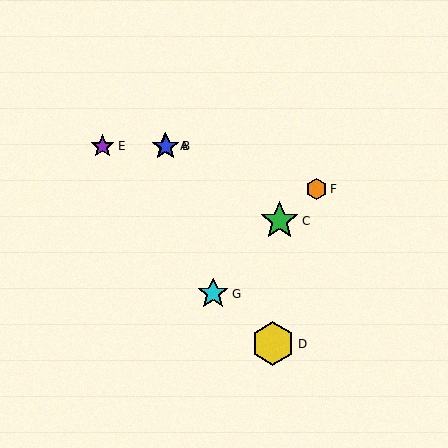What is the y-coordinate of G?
Object G is at y≈294.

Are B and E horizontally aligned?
Yes, both are at y≈146.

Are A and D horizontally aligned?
No, A is at y≈146 and D is at y≈344.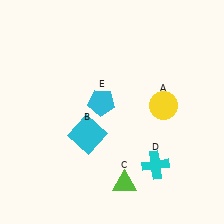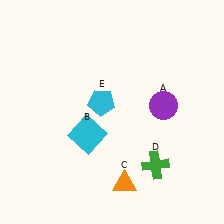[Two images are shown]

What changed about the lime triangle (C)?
In Image 1, C is lime. In Image 2, it changed to orange.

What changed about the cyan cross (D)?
In Image 1, D is cyan. In Image 2, it changed to green.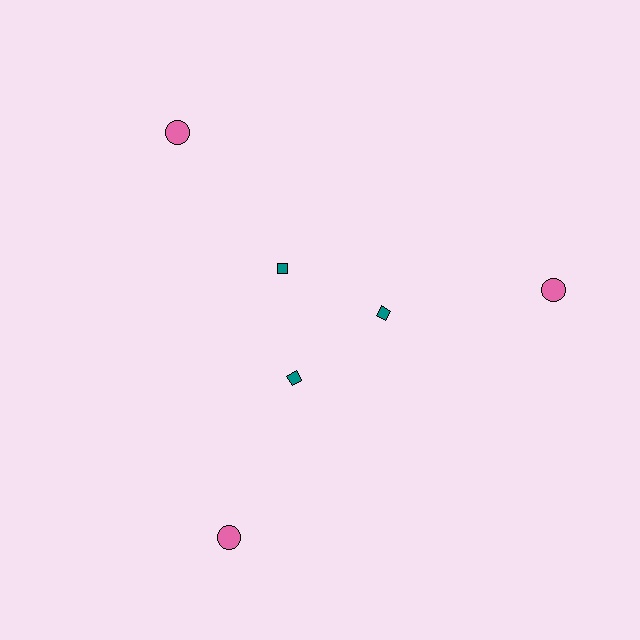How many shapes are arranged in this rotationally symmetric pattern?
There are 6 shapes, arranged in 3 groups of 2.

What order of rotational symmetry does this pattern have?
This pattern has 3-fold rotational symmetry.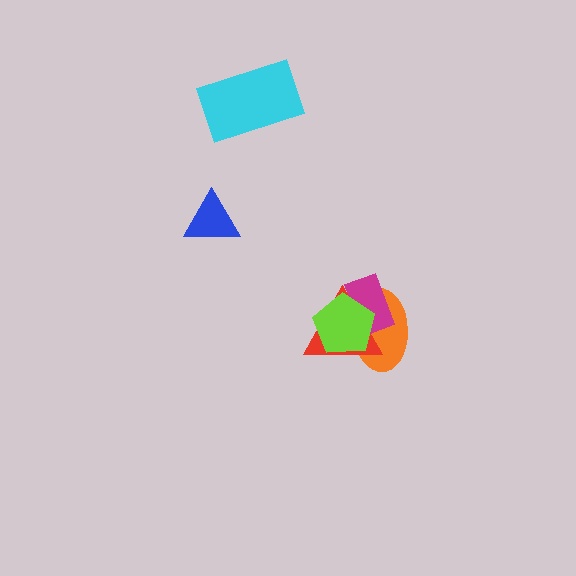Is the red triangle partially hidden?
Yes, it is partially covered by another shape.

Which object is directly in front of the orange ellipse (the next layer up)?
The magenta rectangle is directly in front of the orange ellipse.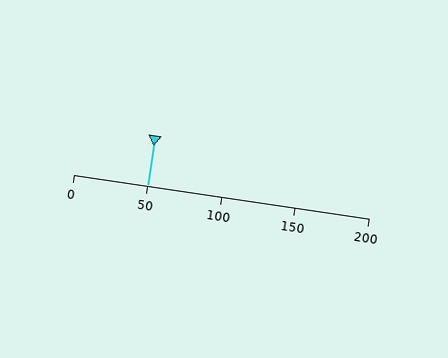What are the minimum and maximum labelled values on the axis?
The axis runs from 0 to 200.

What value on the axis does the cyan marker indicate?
The marker indicates approximately 50.